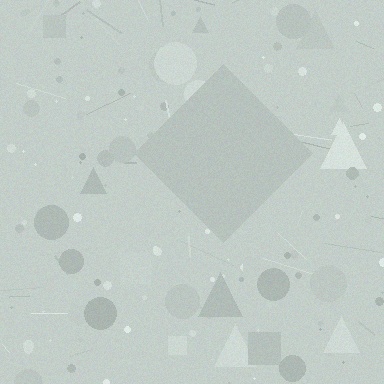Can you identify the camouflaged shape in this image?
The camouflaged shape is a diamond.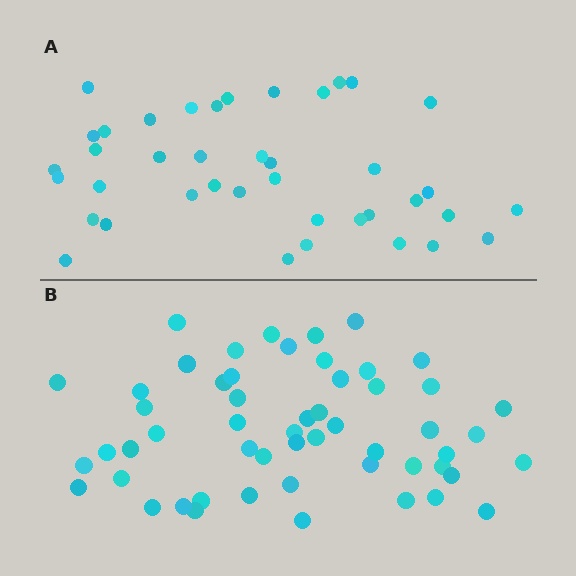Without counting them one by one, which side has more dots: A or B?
Region B (the bottom region) has more dots.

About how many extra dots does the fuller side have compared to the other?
Region B has approximately 15 more dots than region A.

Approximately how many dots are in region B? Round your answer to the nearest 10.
About 50 dots. (The exact count is 54, which rounds to 50.)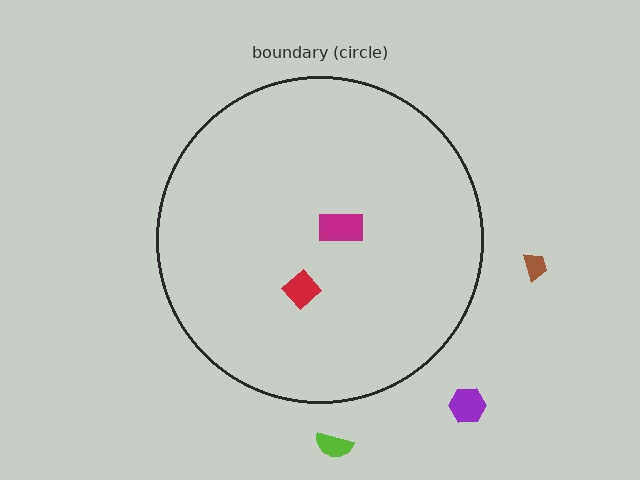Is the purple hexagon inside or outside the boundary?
Outside.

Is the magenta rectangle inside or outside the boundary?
Inside.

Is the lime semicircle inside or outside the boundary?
Outside.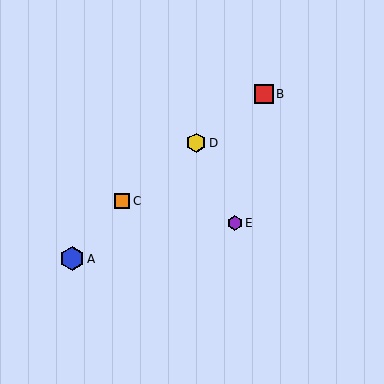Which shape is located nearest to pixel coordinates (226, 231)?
The purple hexagon (labeled E) at (235, 223) is nearest to that location.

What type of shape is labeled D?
Shape D is a yellow hexagon.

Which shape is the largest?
The blue hexagon (labeled A) is the largest.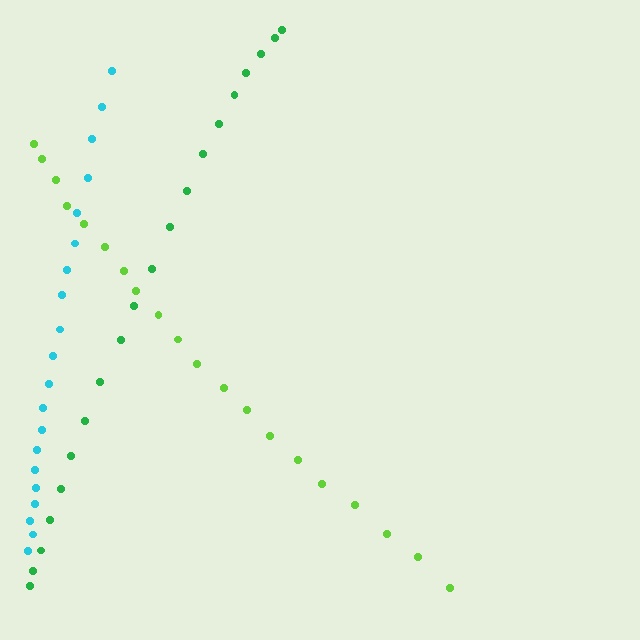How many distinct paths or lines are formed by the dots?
There are 3 distinct paths.